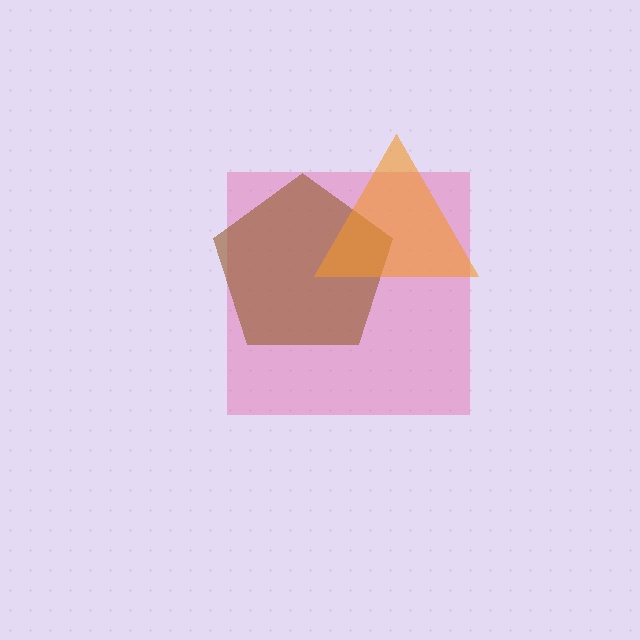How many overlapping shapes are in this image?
There are 3 overlapping shapes in the image.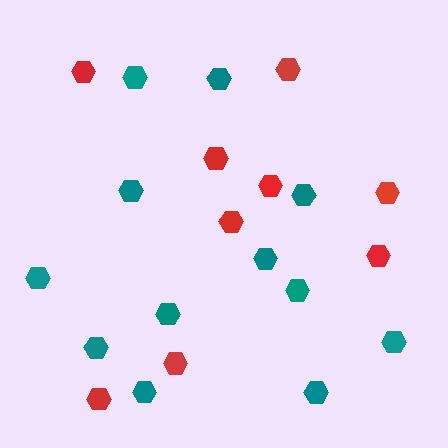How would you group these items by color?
There are 2 groups: one group of red hexagons (9) and one group of teal hexagons (12).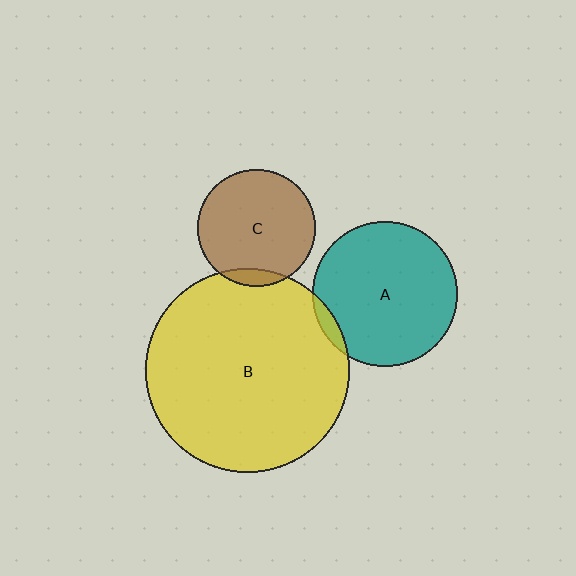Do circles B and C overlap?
Yes.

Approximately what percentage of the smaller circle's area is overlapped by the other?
Approximately 10%.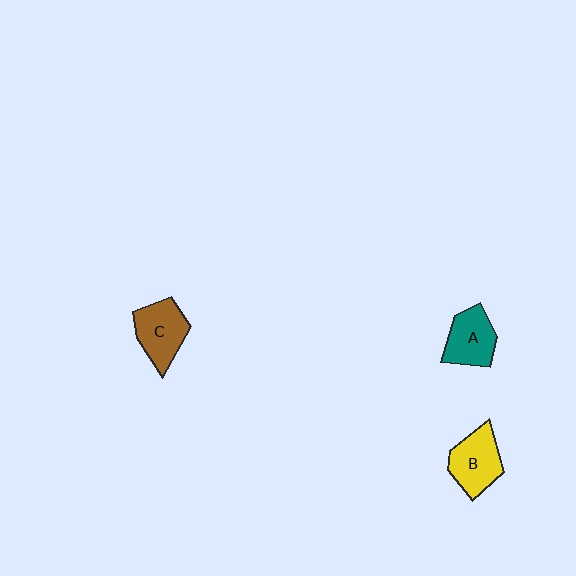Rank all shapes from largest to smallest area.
From largest to smallest: B (yellow), C (brown), A (teal).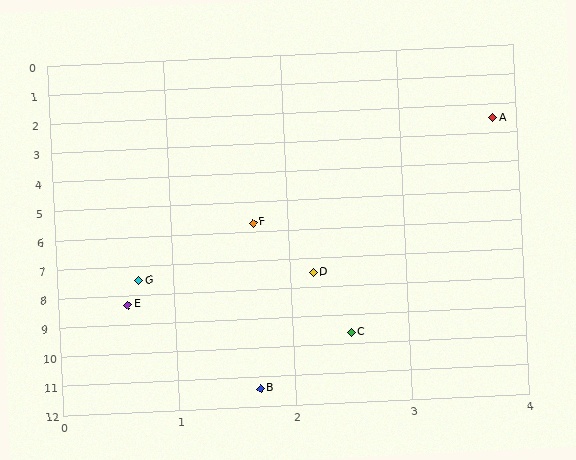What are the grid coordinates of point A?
Point A is at approximately (3.8, 2.5).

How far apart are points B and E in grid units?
Points B and E are about 3.3 grid units apart.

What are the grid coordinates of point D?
Point D is at approximately (2.2, 7.5).